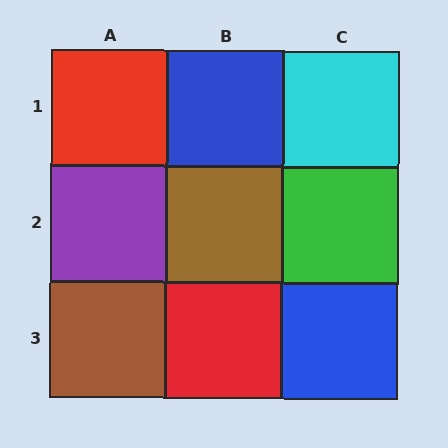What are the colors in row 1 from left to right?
Red, blue, cyan.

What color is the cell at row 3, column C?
Blue.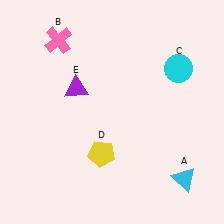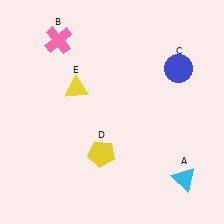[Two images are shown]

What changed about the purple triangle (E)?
In Image 1, E is purple. In Image 2, it changed to yellow.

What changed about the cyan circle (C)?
In Image 1, C is cyan. In Image 2, it changed to blue.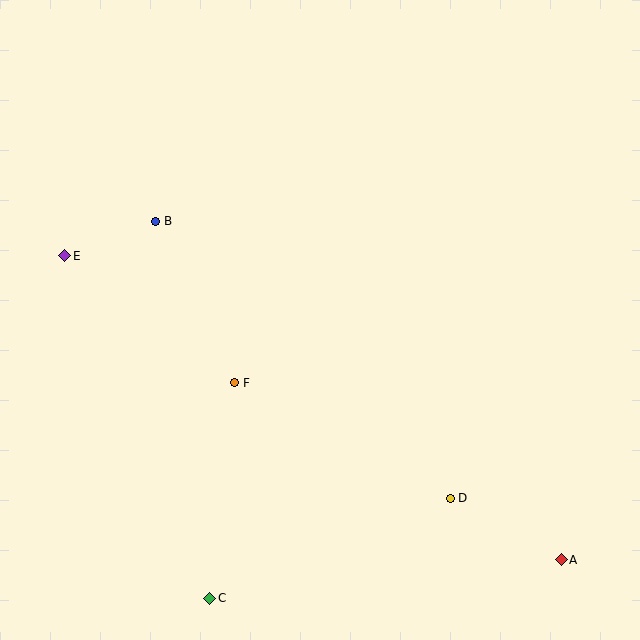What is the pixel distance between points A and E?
The distance between A and E is 583 pixels.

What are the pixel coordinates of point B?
Point B is at (156, 221).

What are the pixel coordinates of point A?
Point A is at (561, 560).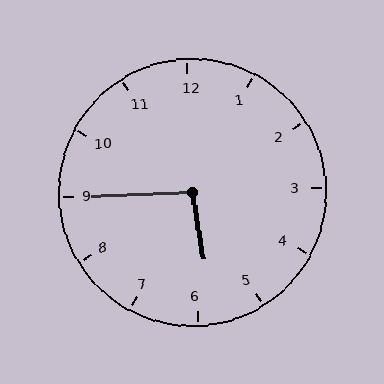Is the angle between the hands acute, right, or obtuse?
It is obtuse.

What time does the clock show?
5:45.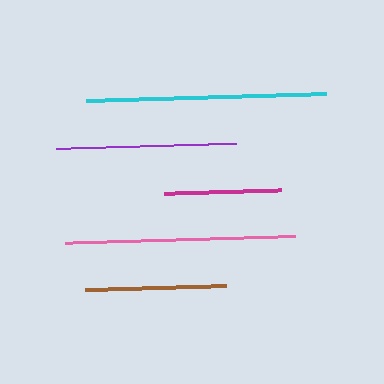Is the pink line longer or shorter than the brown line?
The pink line is longer than the brown line.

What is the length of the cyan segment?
The cyan segment is approximately 240 pixels long.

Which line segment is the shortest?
The magenta line is the shortest at approximately 116 pixels.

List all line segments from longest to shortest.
From longest to shortest: cyan, pink, purple, brown, magenta.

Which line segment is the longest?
The cyan line is the longest at approximately 240 pixels.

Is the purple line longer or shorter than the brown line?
The purple line is longer than the brown line.